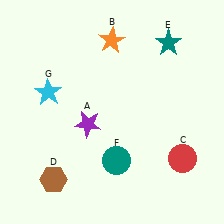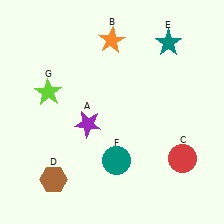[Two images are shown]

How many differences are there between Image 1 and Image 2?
There is 1 difference between the two images.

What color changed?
The star (G) changed from cyan in Image 1 to lime in Image 2.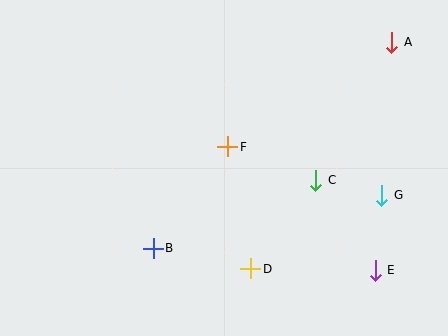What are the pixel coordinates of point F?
Point F is at (228, 147).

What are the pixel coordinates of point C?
Point C is at (316, 180).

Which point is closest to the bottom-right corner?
Point E is closest to the bottom-right corner.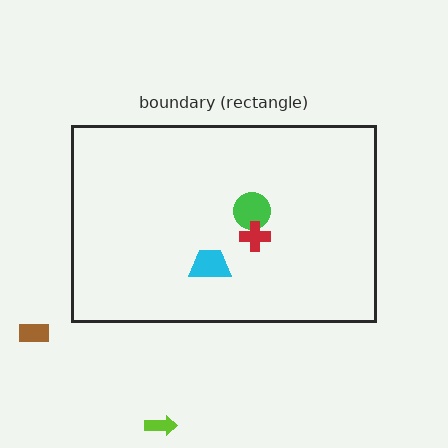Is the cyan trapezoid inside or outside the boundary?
Inside.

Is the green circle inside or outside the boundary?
Inside.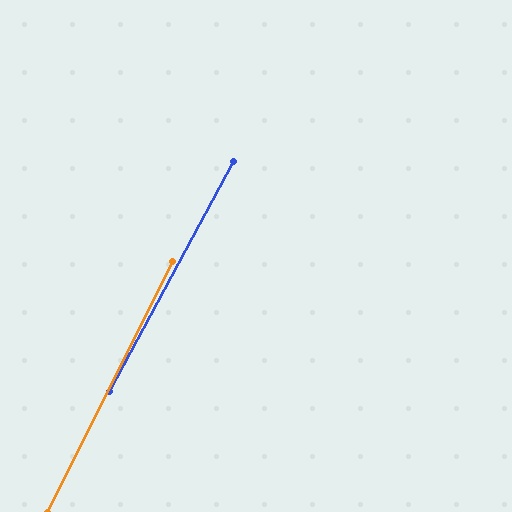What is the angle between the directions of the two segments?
Approximately 2 degrees.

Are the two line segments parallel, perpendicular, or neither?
Parallel — their directions differ by only 1.9°.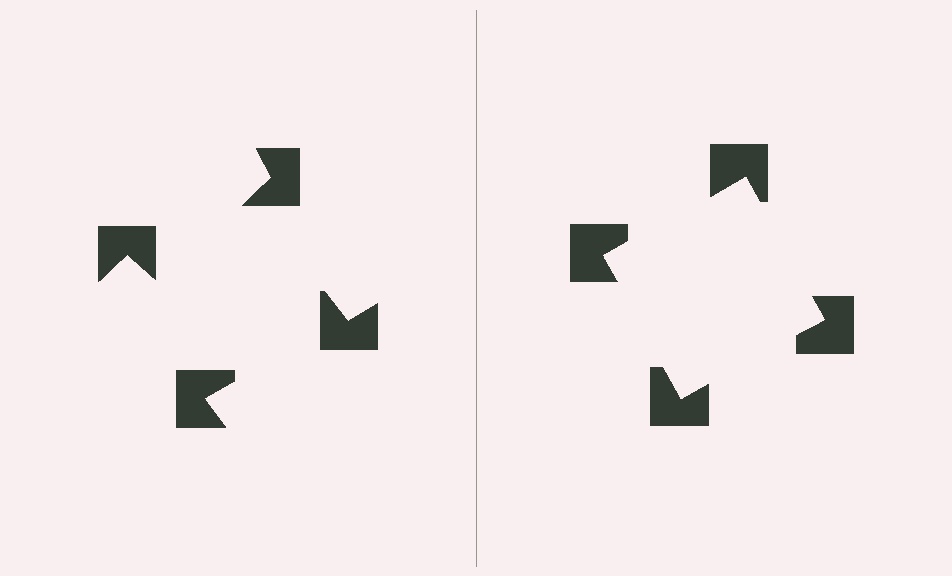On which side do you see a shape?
An illusory square appears on the right side. On the left side the wedge cuts are rotated, so no coherent shape forms.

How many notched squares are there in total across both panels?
8 — 4 on each side.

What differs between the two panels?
The notched squares are positioned identically on both sides; only the wedge orientations differ. On the right they align to a square; on the left they are misaligned.